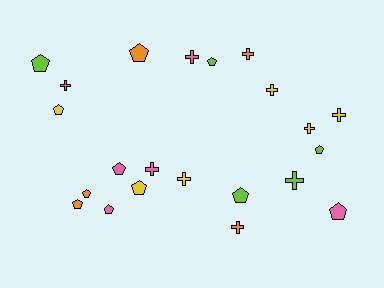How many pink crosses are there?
There are 3 pink crosses.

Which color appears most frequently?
Yellow, with 6 objects.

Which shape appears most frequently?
Pentagon, with 12 objects.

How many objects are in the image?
There are 22 objects.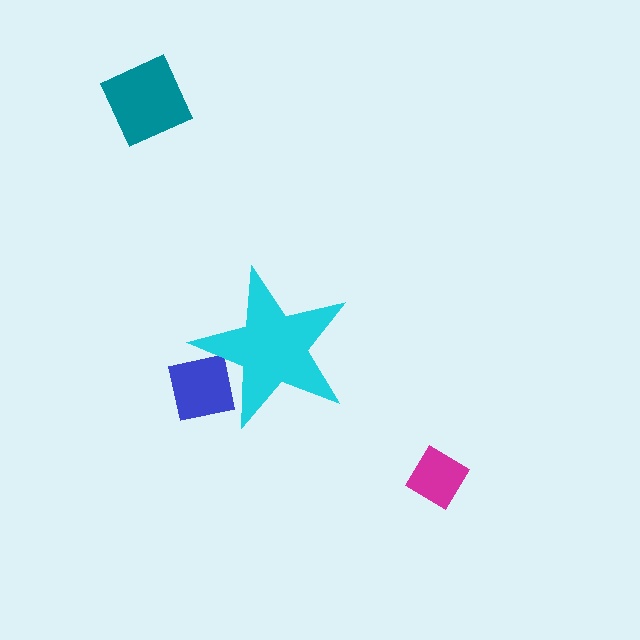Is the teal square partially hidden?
No, the teal square is fully visible.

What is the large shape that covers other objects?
A cyan star.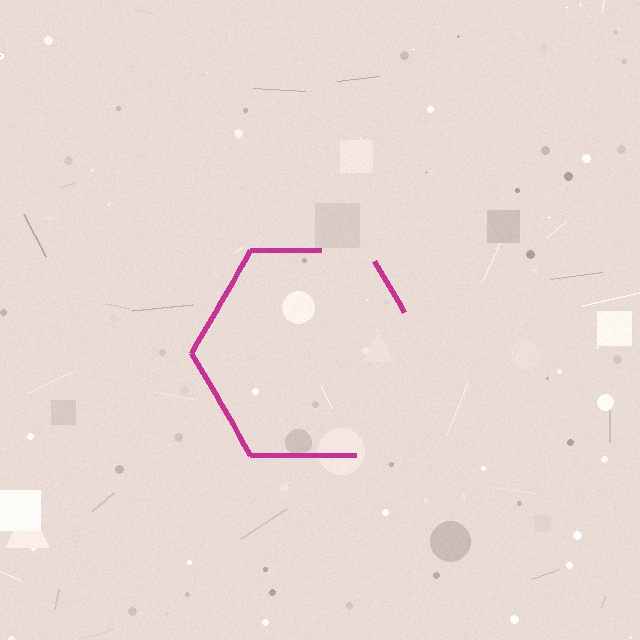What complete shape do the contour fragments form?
The contour fragments form a hexagon.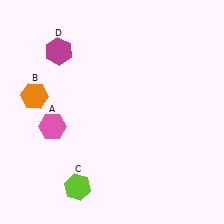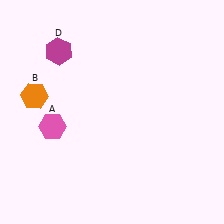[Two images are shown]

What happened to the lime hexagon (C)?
The lime hexagon (C) was removed in Image 2. It was in the bottom-left area of Image 1.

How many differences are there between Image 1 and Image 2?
There is 1 difference between the two images.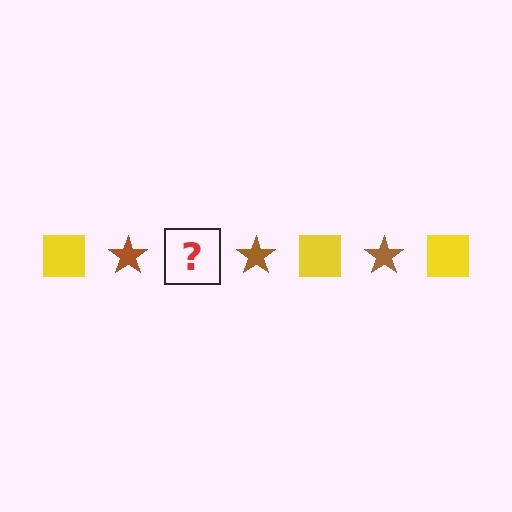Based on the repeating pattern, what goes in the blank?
The blank should be a yellow square.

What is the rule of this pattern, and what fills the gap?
The rule is that the pattern alternates between yellow square and brown star. The gap should be filled with a yellow square.